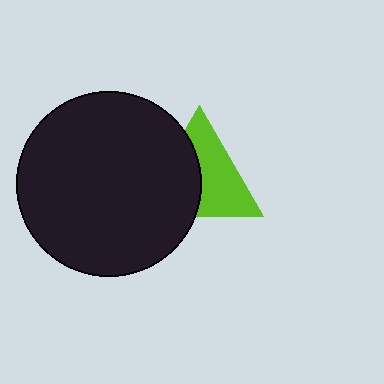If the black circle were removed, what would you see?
You would see the complete lime triangle.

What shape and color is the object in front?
The object in front is a black circle.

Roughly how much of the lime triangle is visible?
About half of it is visible (roughly 54%).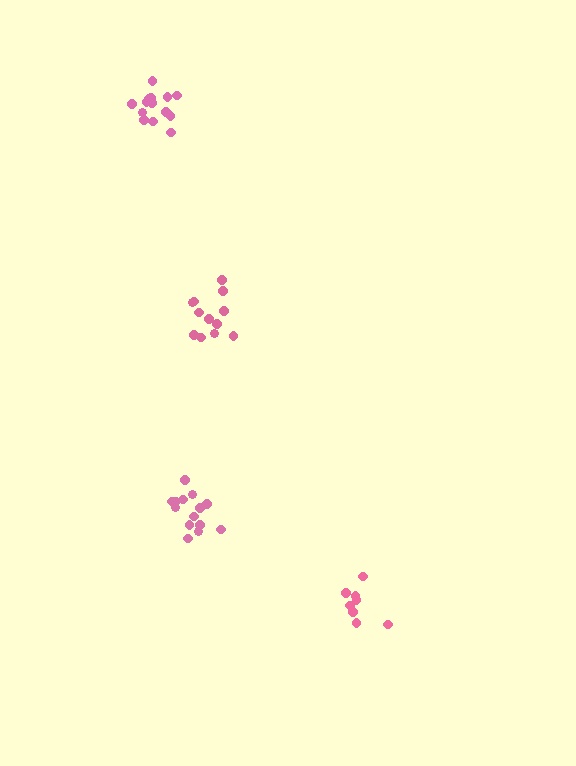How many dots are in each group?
Group 1: 14 dots, Group 2: 13 dots, Group 3: 14 dots, Group 4: 8 dots (49 total).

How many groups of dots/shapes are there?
There are 4 groups.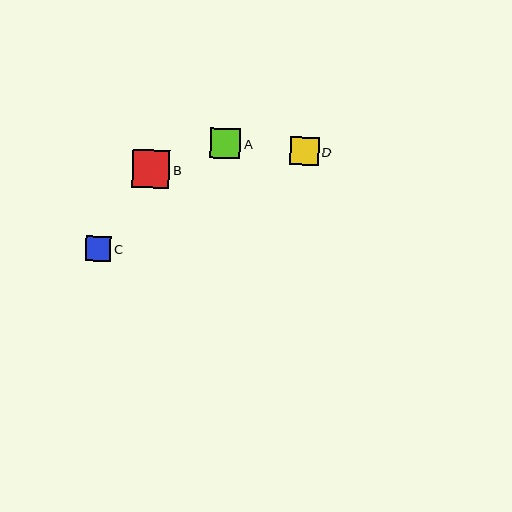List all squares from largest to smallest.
From largest to smallest: B, A, D, C.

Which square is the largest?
Square B is the largest with a size of approximately 37 pixels.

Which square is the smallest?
Square C is the smallest with a size of approximately 25 pixels.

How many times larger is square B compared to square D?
Square B is approximately 1.3 times the size of square D.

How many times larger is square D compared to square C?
Square D is approximately 1.1 times the size of square C.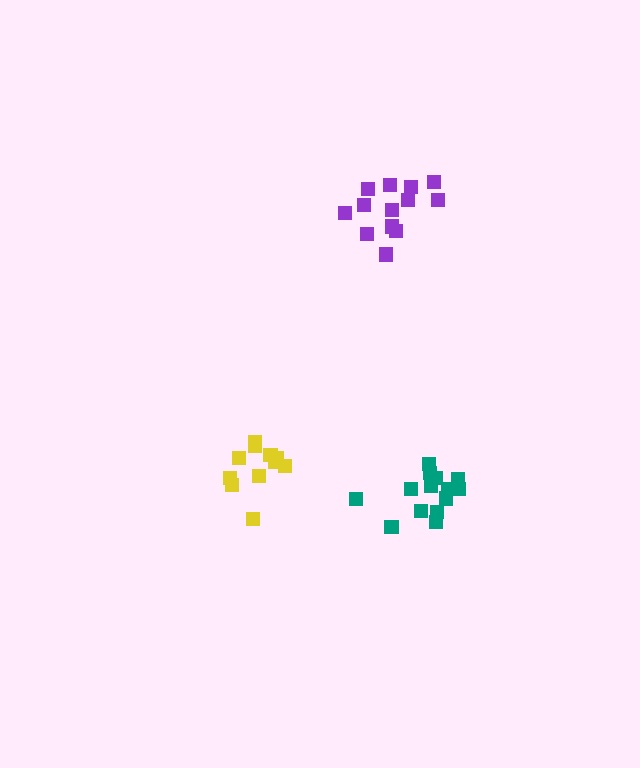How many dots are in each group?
Group 1: 13 dots, Group 2: 11 dots, Group 3: 14 dots (38 total).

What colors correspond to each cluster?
The clusters are colored: purple, yellow, teal.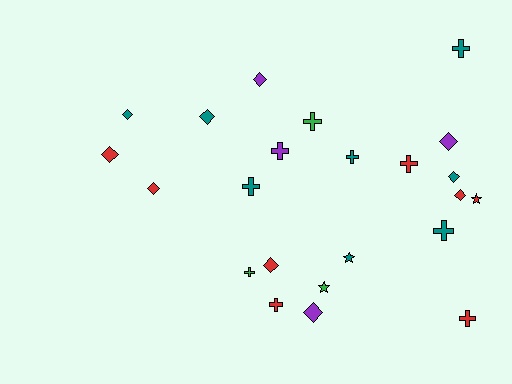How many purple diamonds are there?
There are 3 purple diamonds.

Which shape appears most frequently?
Cross, with 10 objects.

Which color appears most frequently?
Teal, with 8 objects.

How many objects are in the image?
There are 23 objects.